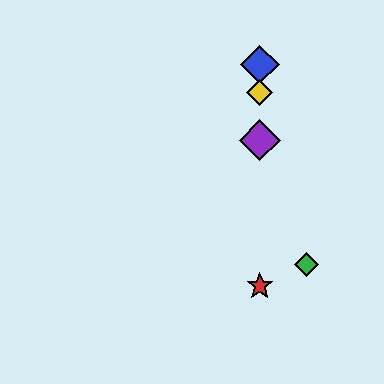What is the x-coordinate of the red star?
The red star is at x≈260.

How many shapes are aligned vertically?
4 shapes (the red star, the blue diamond, the yellow diamond, the purple diamond) are aligned vertically.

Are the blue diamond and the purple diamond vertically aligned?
Yes, both are at x≈260.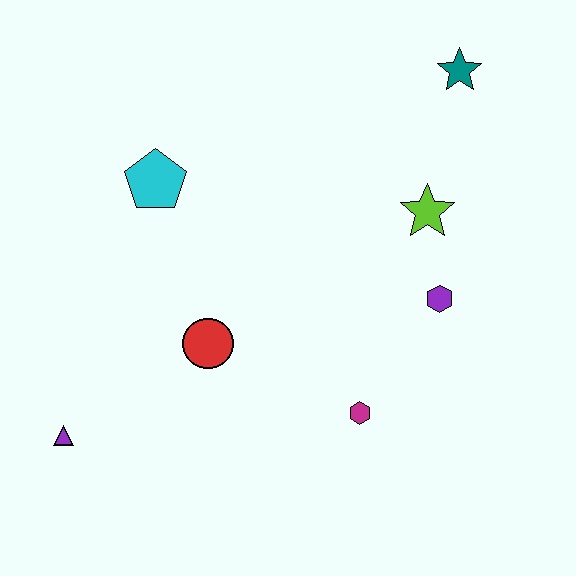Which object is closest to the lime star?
The purple hexagon is closest to the lime star.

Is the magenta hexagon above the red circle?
No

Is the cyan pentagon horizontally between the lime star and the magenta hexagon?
No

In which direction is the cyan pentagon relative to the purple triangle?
The cyan pentagon is above the purple triangle.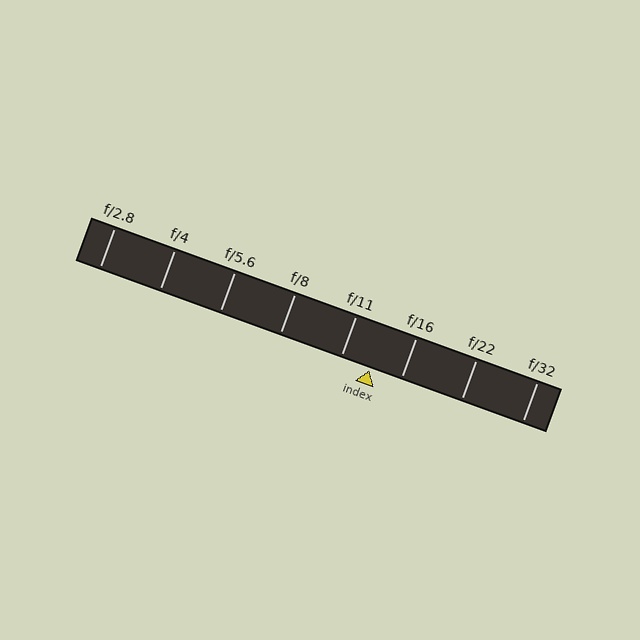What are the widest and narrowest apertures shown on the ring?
The widest aperture shown is f/2.8 and the narrowest is f/32.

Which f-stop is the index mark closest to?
The index mark is closest to f/11.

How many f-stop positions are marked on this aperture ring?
There are 8 f-stop positions marked.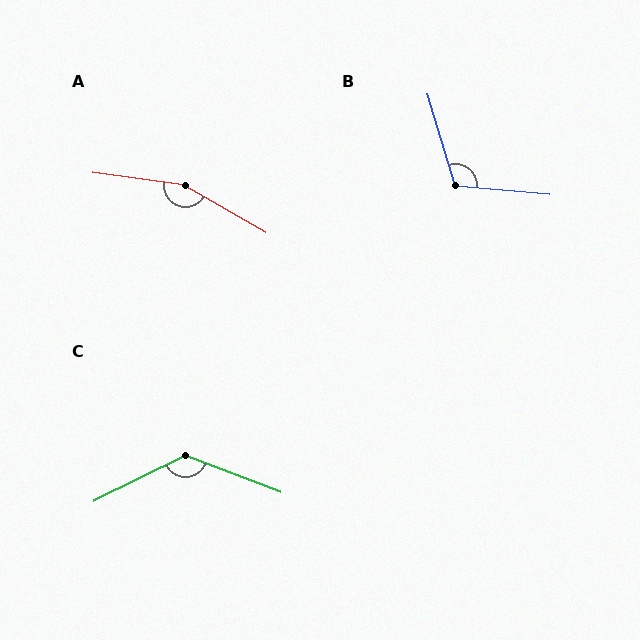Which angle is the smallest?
B, at approximately 112 degrees.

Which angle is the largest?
A, at approximately 158 degrees.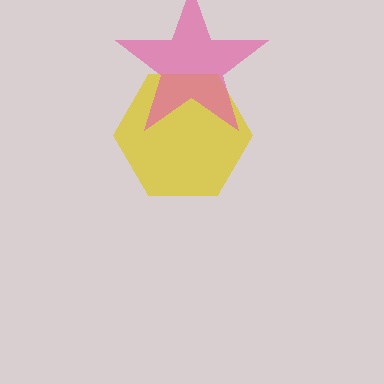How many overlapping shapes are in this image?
There are 2 overlapping shapes in the image.